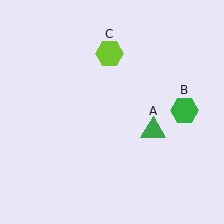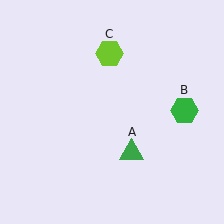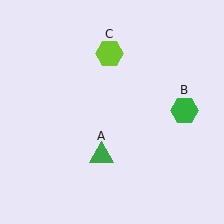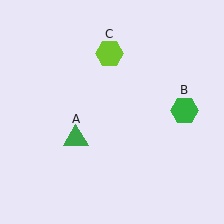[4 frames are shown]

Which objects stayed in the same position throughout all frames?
Green hexagon (object B) and lime hexagon (object C) remained stationary.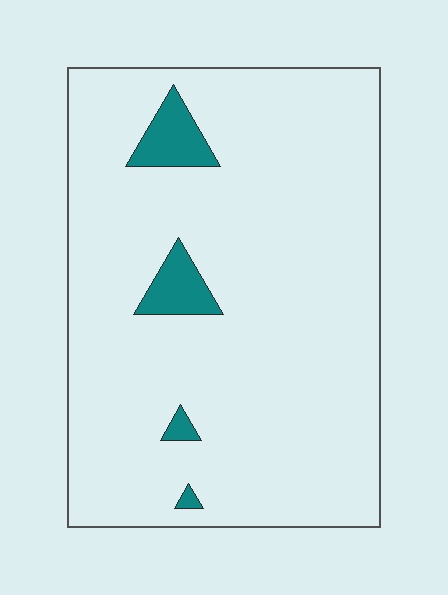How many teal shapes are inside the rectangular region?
4.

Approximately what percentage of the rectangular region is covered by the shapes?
Approximately 5%.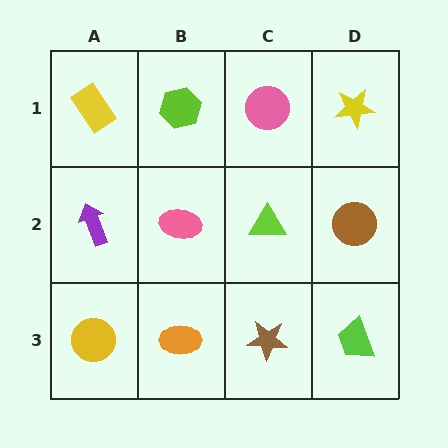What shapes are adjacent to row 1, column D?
A brown circle (row 2, column D), a pink circle (row 1, column C).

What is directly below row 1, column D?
A brown circle.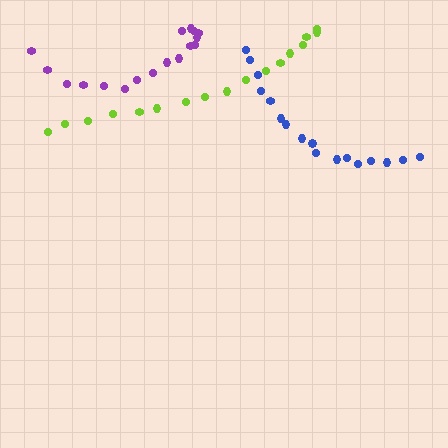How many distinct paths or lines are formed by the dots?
There are 3 distinct paths.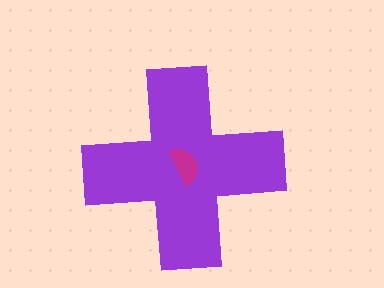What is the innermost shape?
The magenta semicircle.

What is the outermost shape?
The purple cross.